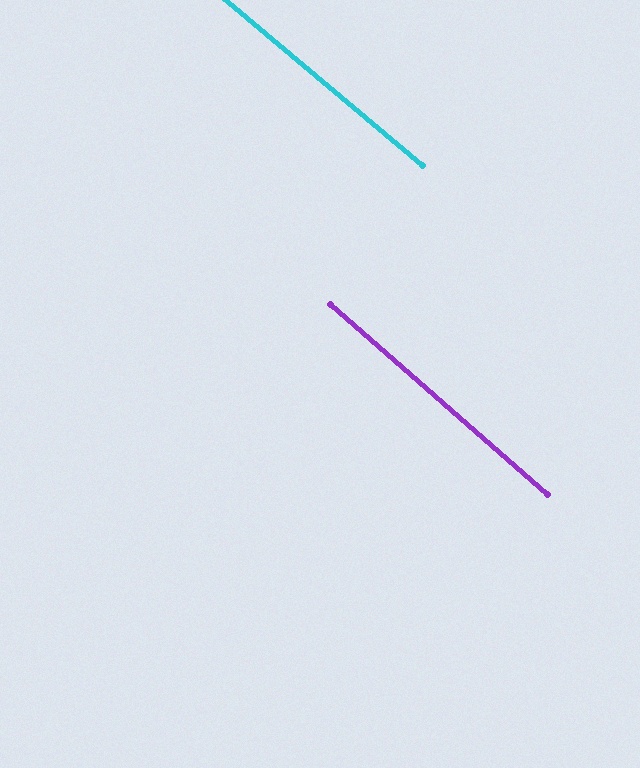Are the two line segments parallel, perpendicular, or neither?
Parallel — their directions differ by only 1.0°.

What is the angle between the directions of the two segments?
Approximately 1 degree.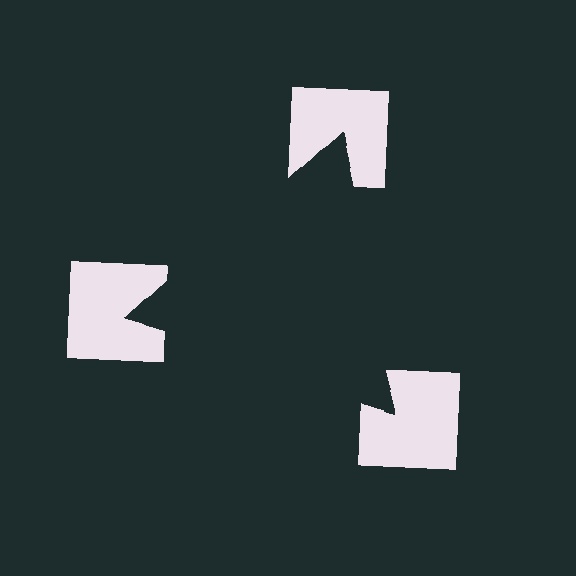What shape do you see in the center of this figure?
An illusory triangle — its edges are inferred from the aligned wedge cuts in the notched squares, not physically drawn.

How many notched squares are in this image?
There are 3 — one at each vertex of the illusory triangle.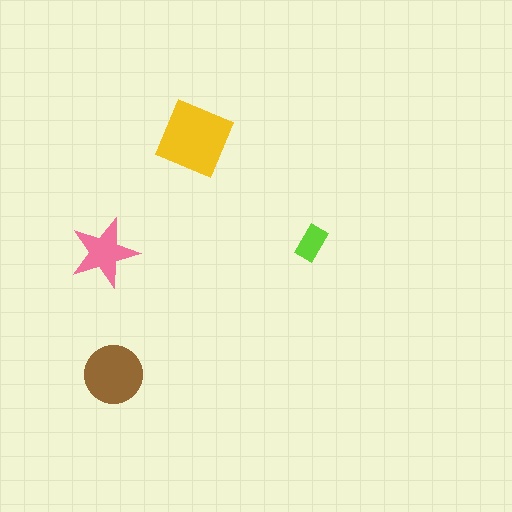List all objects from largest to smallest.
The yellow square, the brown circle, the pink star, the lime rectangle.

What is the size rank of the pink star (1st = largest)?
3rd.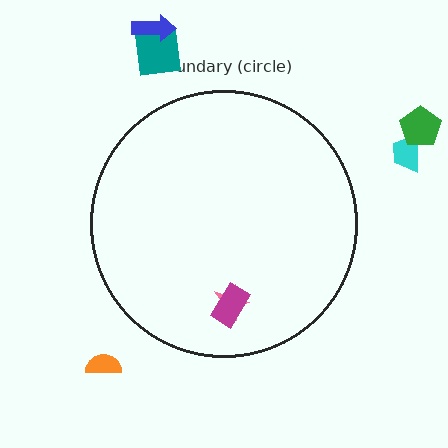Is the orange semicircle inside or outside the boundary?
Outside.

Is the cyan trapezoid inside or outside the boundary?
Outside.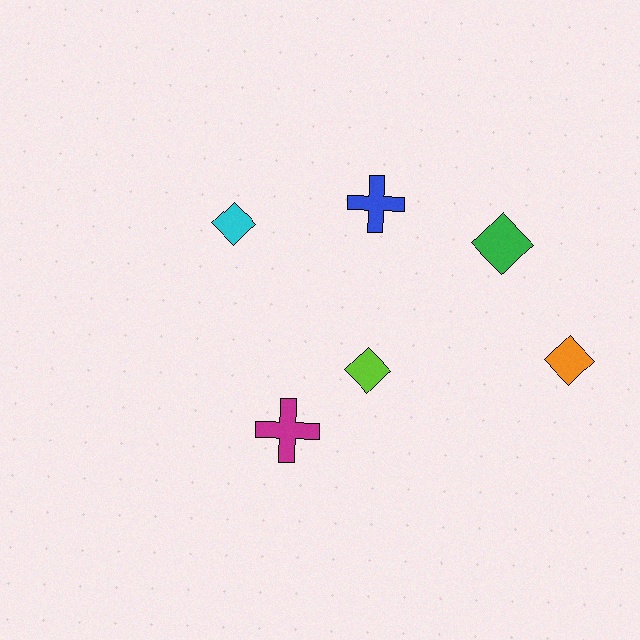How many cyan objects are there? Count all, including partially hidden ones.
There is 1 cyan object.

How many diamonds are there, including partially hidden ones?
There are 4 diamonds.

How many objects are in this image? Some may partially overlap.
There are 6 objects.